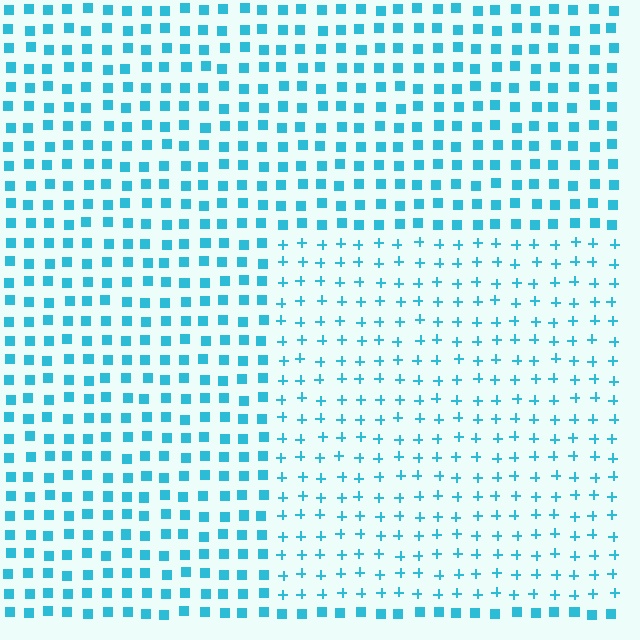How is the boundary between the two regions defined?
The boundary is defined by a change in element shape: plus signs inside vs. squares outside. All elements share the same color and spacing.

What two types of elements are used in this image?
The image uses plus signs inside the rectangle region and squares outside it.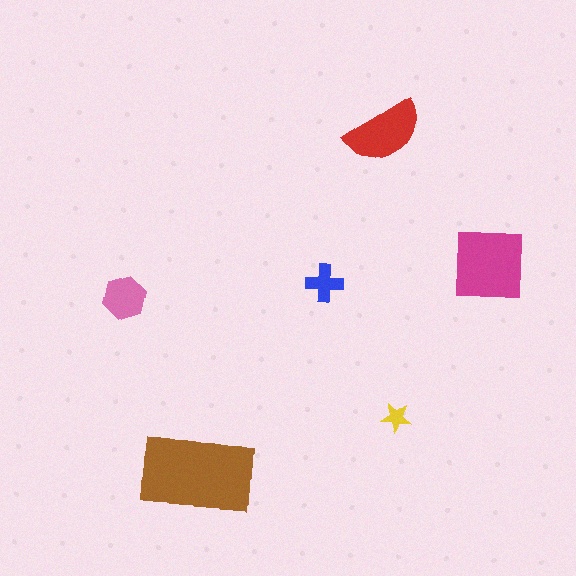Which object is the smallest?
The yellow star.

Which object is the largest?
The brown rectangle.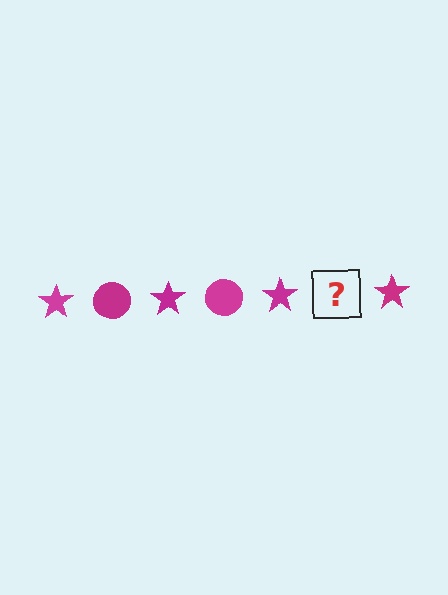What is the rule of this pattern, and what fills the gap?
The rule is that the pattern cycles through star, circle shapes in magenta. The gap should be filled with a magenta circle.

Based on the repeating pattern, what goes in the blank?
The blank should be a magenta circle.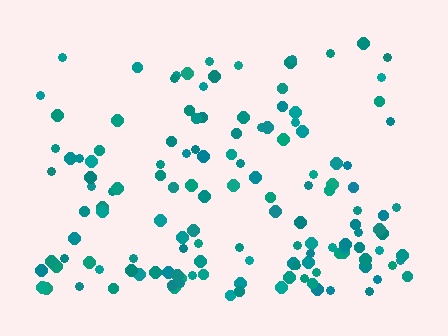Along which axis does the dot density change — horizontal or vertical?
Vertical.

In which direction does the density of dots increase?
From top to bottom, with the bottom side densest.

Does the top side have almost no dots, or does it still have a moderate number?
Still a moderate number, just noticeably fewer than the bottom.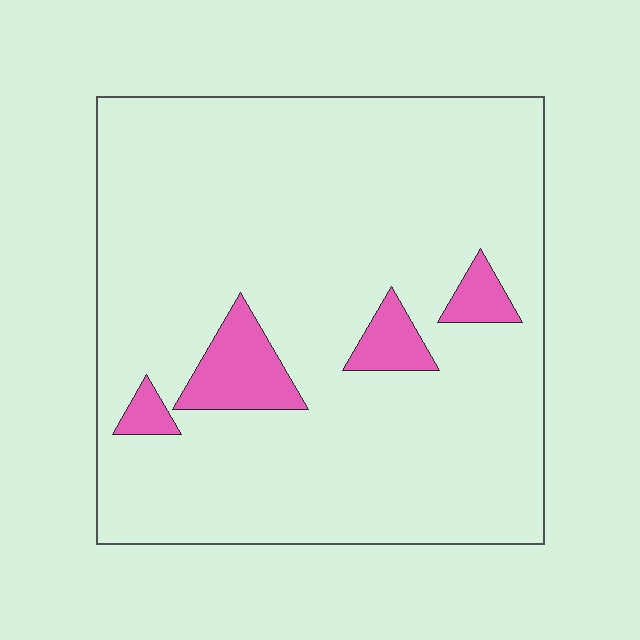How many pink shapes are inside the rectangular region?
4.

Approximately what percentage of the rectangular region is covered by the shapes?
Approximately 10%.